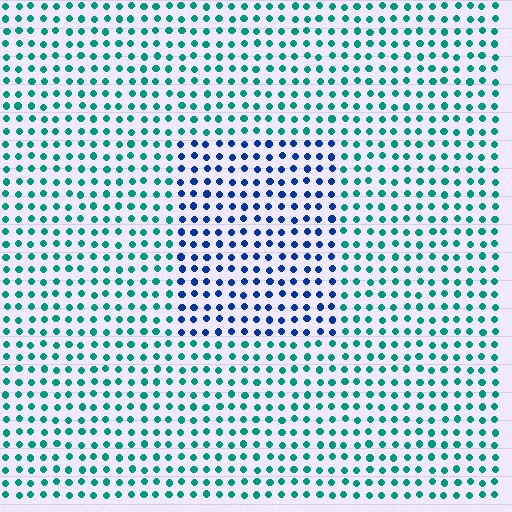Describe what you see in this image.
The image is filled with small teal elements in a uniform arrangement. A rectangle-shaped region is visible where the elements are tinted to a slightly different hue, forming a subtle color boundary.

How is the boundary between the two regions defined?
The boundary is defined purely by a slight shift in hue (about 50 degrees). Spacing, size, and orientation are identical on both sides.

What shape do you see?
I see a rectangle.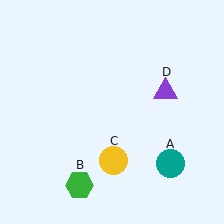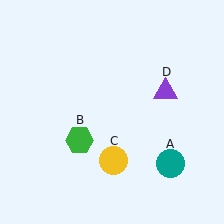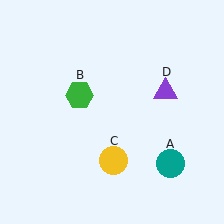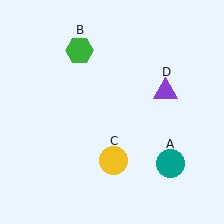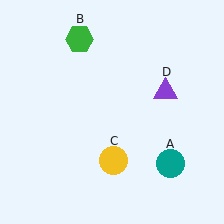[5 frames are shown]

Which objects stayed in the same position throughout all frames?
Teal circle (object A) and yellow circle (object C) and purple triangle (object D) remained stationary.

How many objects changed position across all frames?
1 object changed position: green hexagon (object B).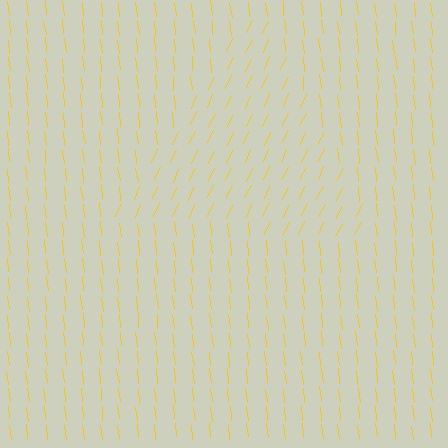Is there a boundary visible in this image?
Yes, there is a texture boundary formed by a change in line orientation.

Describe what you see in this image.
The image is filled with small yellow line segments. A triangle region in the image has lines oriented differently from the surrounding lines, creating a visible texture boundary.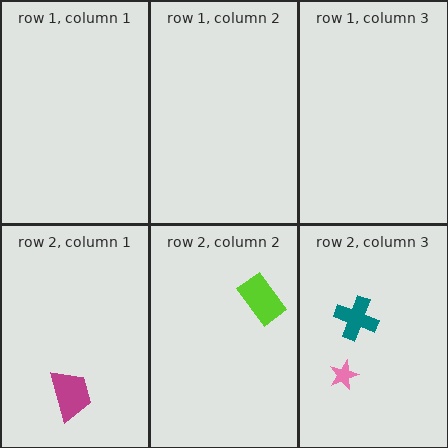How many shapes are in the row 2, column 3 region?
2.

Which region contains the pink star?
The row 2, column 3 region.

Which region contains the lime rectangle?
The row 2, column 2 region.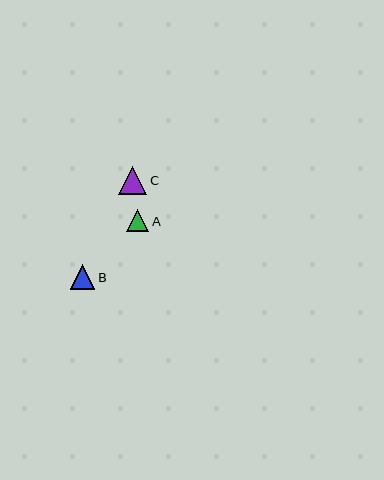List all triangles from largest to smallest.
From largest to smallest: C, B, A.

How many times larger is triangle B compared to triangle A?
Triangle B is approximately 1.1 times the size of triangle A.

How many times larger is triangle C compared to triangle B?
Triangle C is approximately 1.1 times the size of triangle B.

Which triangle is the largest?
Triangle C is the largest with a size of approximately 28 pixels.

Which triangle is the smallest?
Triangle A is the smallest with a size of approximately 22 pixels.